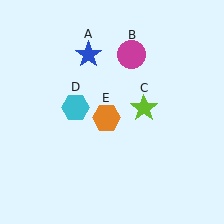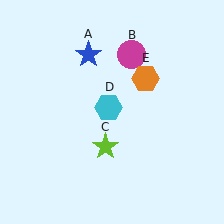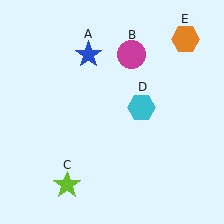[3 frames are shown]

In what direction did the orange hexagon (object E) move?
The orange hexagon (object E) moved up and to the right.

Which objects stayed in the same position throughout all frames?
Blue star (object A) and magenta circle (object B) remained stationary.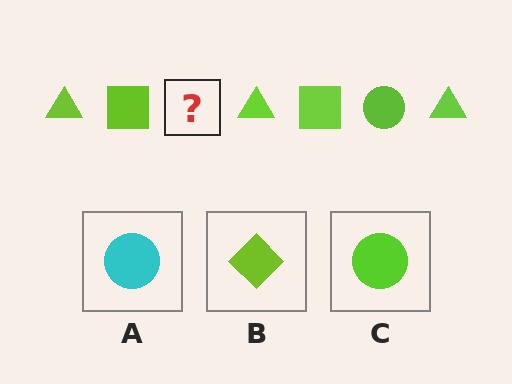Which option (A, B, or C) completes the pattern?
C.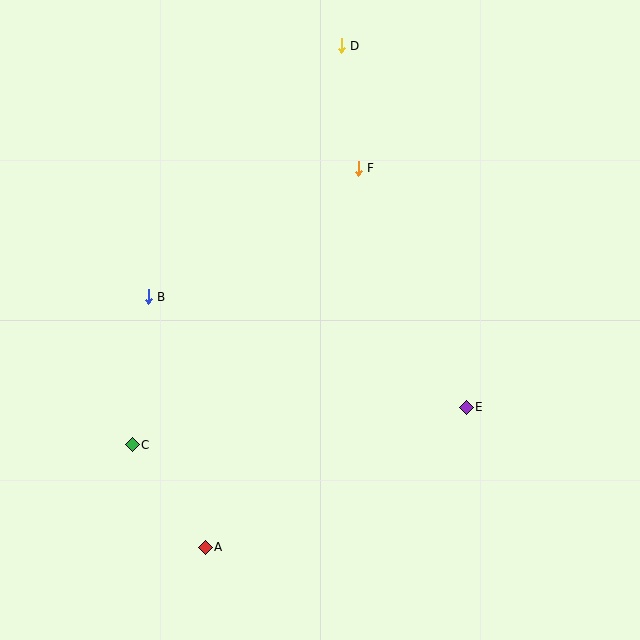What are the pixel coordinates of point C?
Point C is at (132, 445).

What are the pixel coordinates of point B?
Point B is at (148, 297).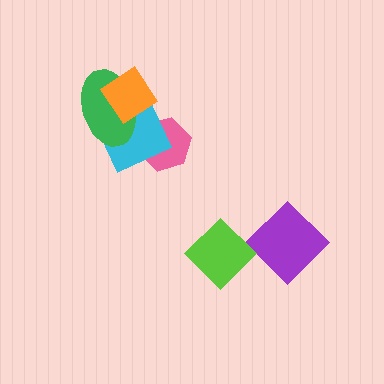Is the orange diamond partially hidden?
No, no other shape covers it.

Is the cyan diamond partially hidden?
Yes, it is partially covered by another shape.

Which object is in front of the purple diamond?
The lime diamond is in front of the purple diamond.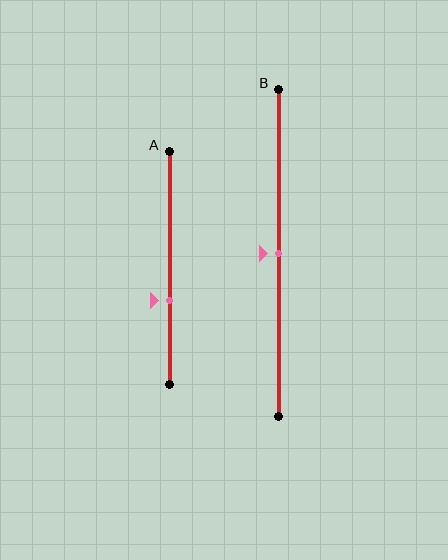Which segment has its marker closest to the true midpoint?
Segment B has its marker closest to the true midpoint.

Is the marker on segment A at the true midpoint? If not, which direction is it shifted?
No, the marker on segment A is shifted downward by about 14% of the segment length.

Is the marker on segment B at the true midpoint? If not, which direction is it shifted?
Yes, the marker on segment B is at the true midpoint.